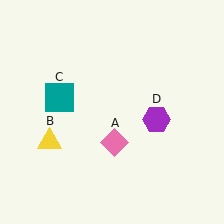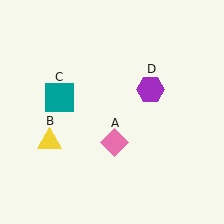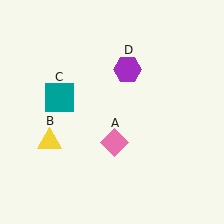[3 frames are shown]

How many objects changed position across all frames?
1 object changed position: purple hexagon (object D).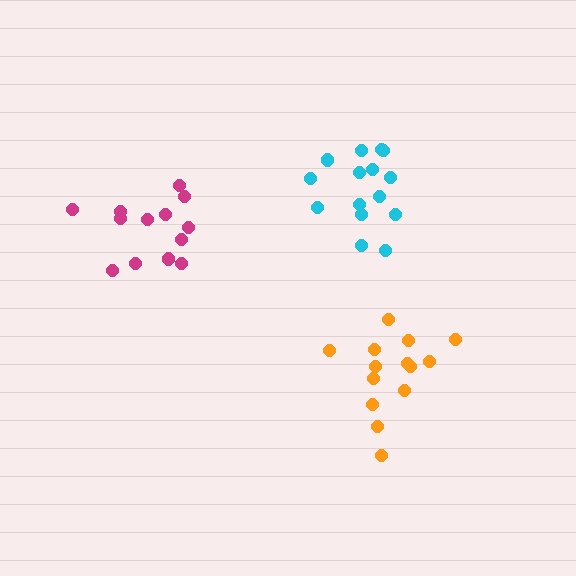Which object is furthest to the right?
The orange cluster is rightmost.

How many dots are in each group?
Group 1: 13 dots, Group 2: 15 dots, Group 3: 14 dots (42 total).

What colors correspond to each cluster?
The clusters are colored: magenta, cyan, orange.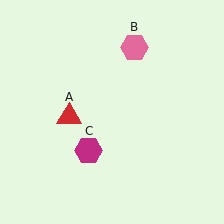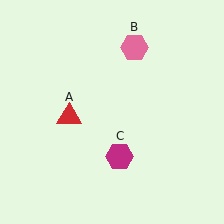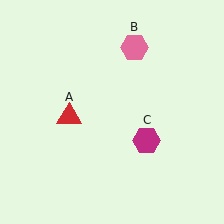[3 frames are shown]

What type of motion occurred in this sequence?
The magenta hexagon (object C) rotated counterclockwise around the center of the scene.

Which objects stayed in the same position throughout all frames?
Red triangle (object A) and pink hexagon (object B) remained stationary.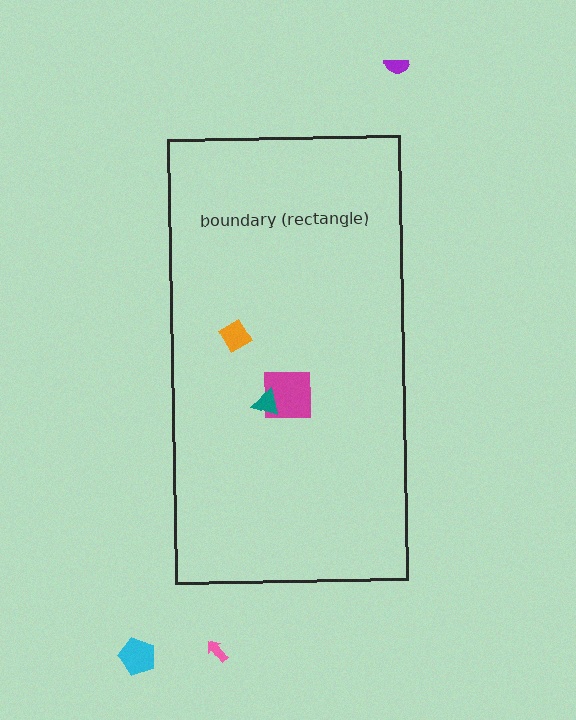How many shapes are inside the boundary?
3 inside, 3 outside.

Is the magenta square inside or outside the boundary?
Inside.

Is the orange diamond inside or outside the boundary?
Inside.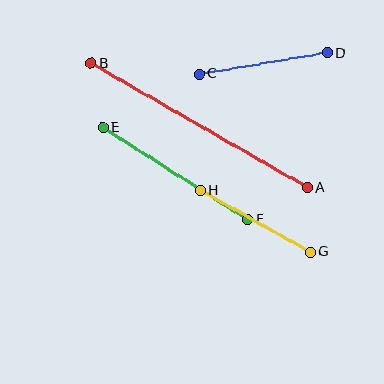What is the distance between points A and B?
The distance is approximately 249 pixels.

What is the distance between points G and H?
The distance is approximately 127 pixels.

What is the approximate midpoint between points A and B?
The midpoint is at approximately (199, 125) pixels.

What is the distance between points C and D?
The distance is approximately 130 pixels.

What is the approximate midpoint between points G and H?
The midpoint is at approximately (255, 221) pixels.